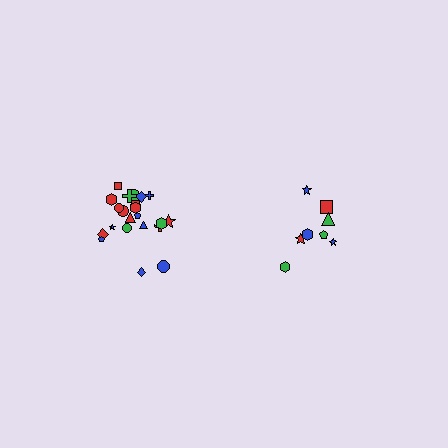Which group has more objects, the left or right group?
The left group.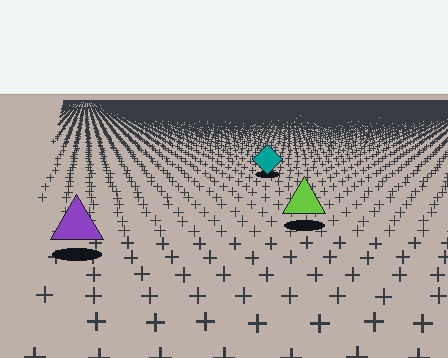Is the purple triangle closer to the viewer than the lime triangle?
Yes. The purple triangle is closer — you can tell from the texture gradient: the ground texture is coarser near it.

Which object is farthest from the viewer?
The teal diamond is farthest from the viewer. It appears smaller and the ground texture around it is denser.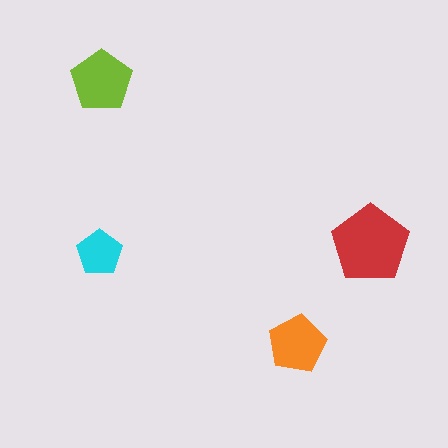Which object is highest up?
The lime pentagon is topmost.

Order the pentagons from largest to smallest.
the red one, the lime one, the orange one, the cyan one.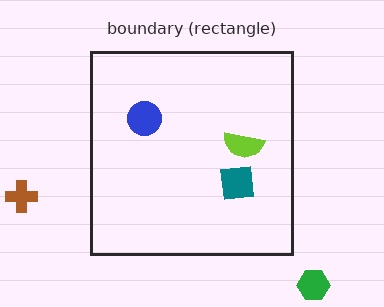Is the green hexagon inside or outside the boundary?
Outside.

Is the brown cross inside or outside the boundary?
Outside.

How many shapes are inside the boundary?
3 inside, 2 outside.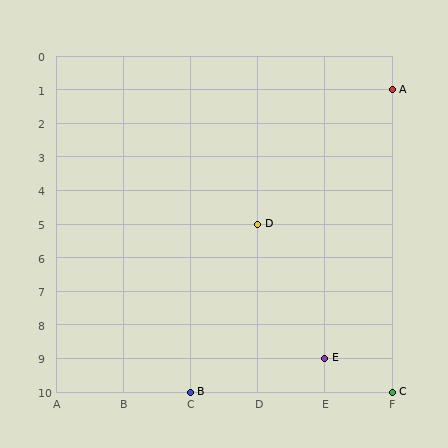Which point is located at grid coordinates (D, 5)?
Point D is at (D, 5).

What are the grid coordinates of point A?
Point A is at grid coordinates (F, 1).